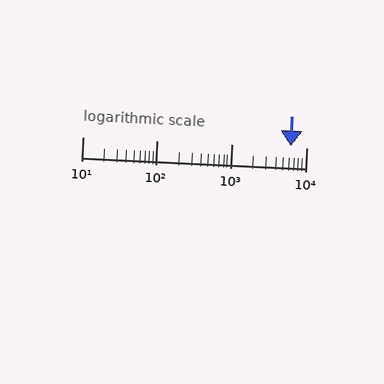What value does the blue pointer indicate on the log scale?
The pointer indicates approximately 6200.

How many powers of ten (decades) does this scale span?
The scale spans 3 decades, from 10 to 10000.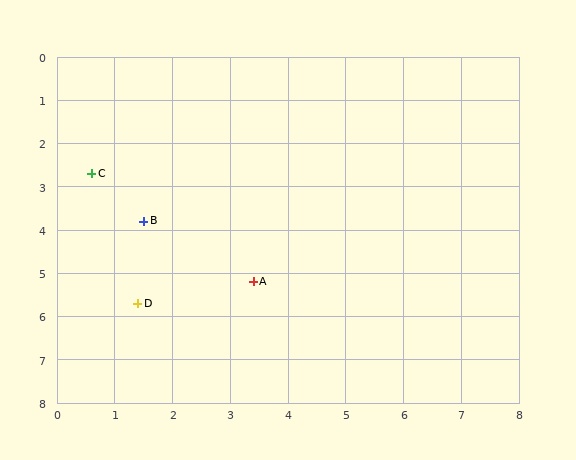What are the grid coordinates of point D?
Point D is at approximately (1.4, 5.7).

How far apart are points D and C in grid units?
Points D and C are about 3.1 grid units apart.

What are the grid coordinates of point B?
Point B is at approximately (1.5, 3.8).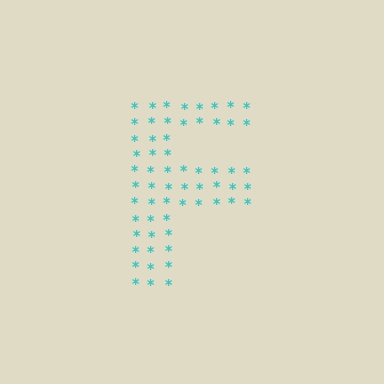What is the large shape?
The large shape is the letter F.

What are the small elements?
The small elements are asterisks.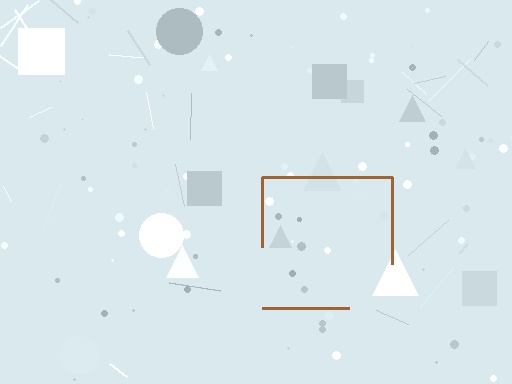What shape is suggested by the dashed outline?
The dashed outline suggests a square.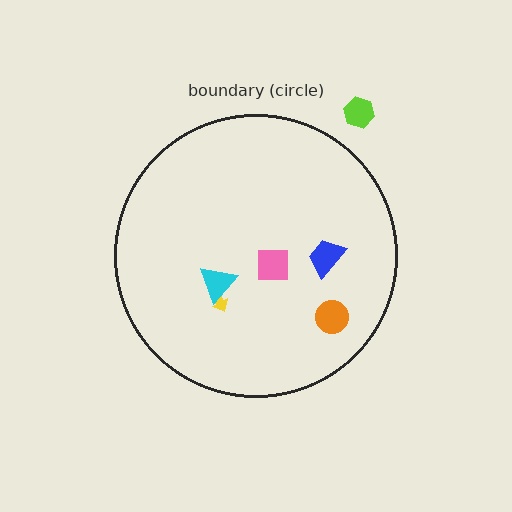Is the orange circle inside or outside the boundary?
Inside.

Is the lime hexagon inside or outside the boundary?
Outside.